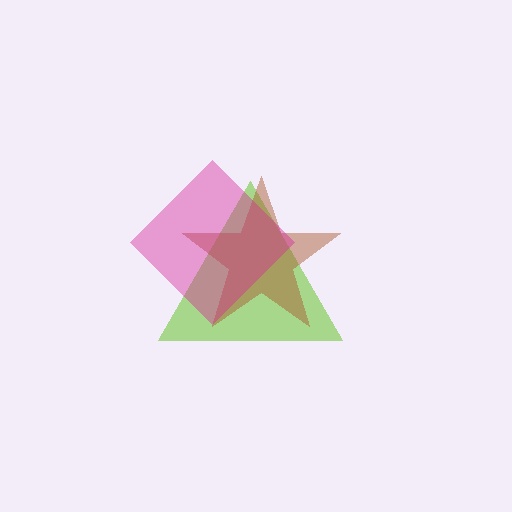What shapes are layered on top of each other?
The layered shapes are: a lime triangle, a brown star, a magenta diamond.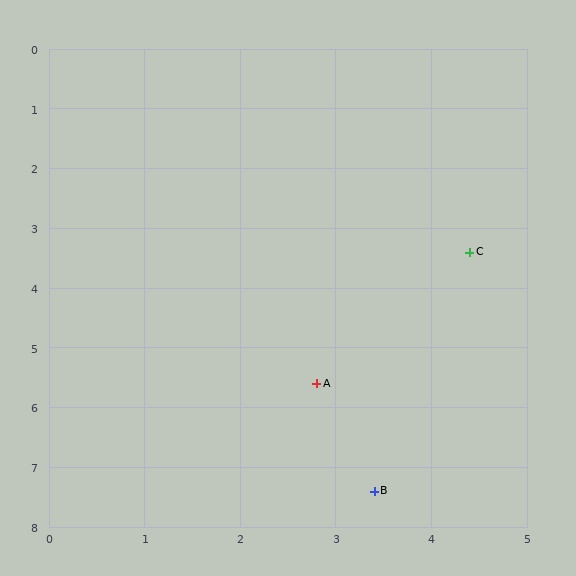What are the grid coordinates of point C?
Point C is at approximately (4.4, 3.4).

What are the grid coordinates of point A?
Point A is at approximately (2.8, 5.6).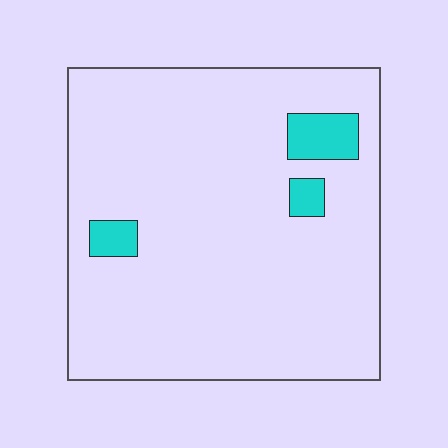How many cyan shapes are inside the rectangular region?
3.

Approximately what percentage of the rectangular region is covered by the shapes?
Approximately 5%.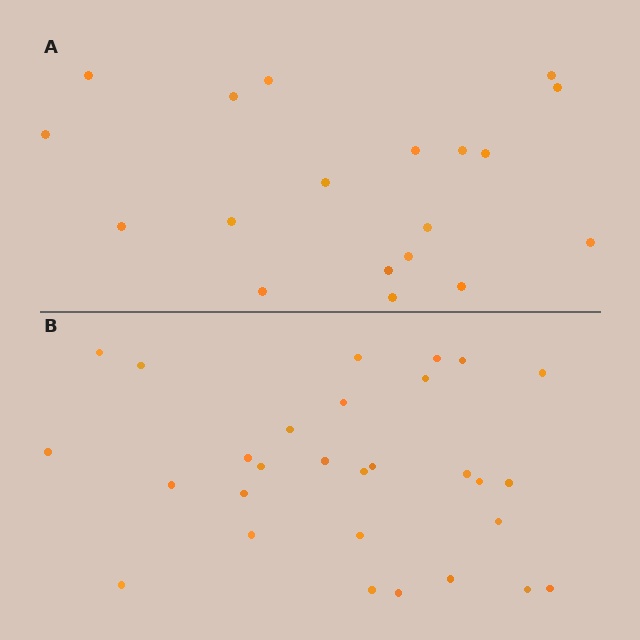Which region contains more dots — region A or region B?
Region B (the bottom region) has more dots.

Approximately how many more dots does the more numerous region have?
Region B has roughly 10 or so more dots than region A.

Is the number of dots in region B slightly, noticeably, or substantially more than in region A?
Region B has substantially more. The ratio is roughly 1.5 to 1.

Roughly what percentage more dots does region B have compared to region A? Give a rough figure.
About 55% more.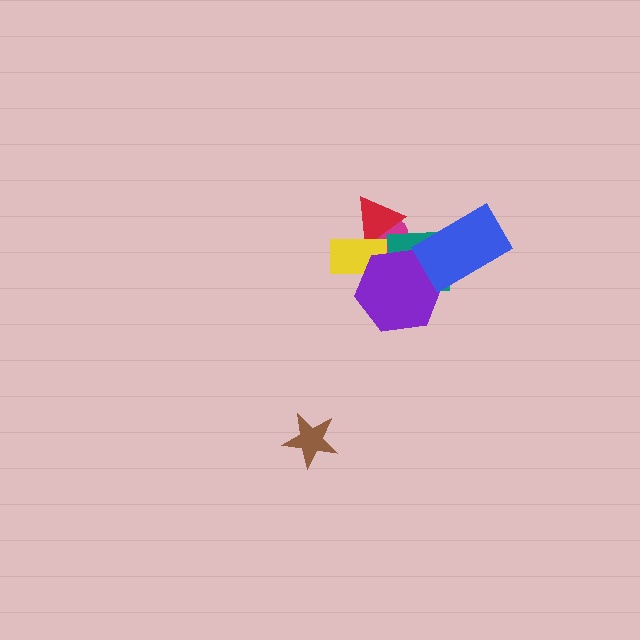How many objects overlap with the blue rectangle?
2 objects overlap with the blue rectangle.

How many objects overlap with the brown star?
0 objects overlap with the brown star.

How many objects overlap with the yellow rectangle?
4 objects overlap with the yellow rectangle.